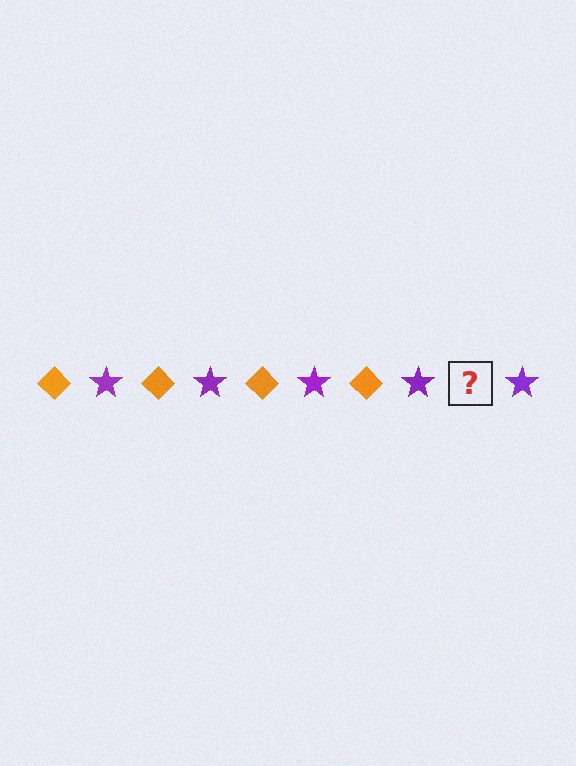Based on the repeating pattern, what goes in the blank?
The blank should be an orange diamond.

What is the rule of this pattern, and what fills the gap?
The rule is that the pattern alternates between orange diamond and purple star. The gap should be filled with an orange diamond.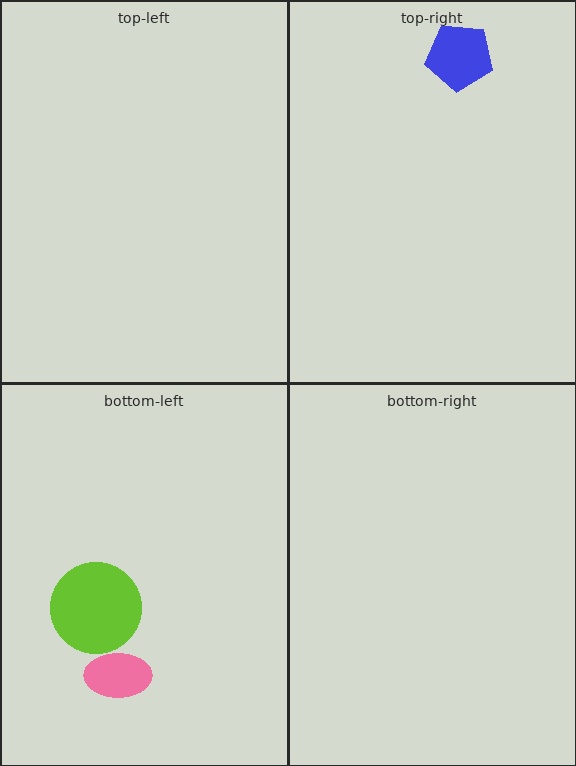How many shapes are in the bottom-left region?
2.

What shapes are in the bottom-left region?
The lime circle, the pink ellipse.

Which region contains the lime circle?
The bottom-left region.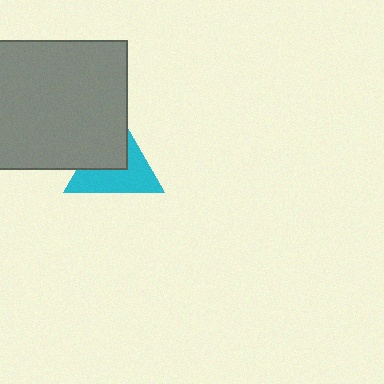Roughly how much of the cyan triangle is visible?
About half of it is visible (roughly 58%).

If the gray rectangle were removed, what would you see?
You would see the complete cyan triangle.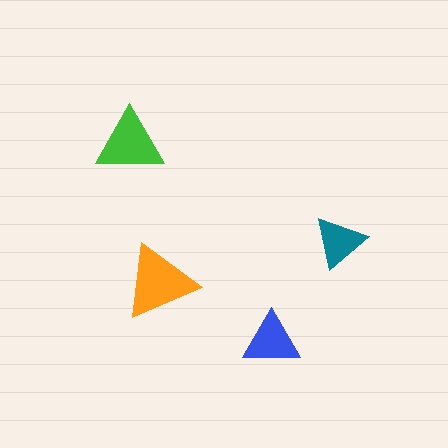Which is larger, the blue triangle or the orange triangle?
The orange one.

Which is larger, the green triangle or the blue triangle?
The green one.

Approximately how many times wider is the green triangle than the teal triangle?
About 1.5 times wider.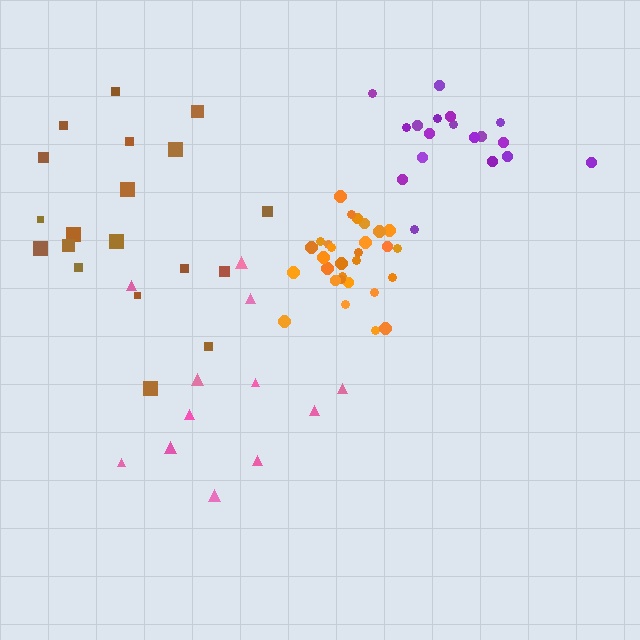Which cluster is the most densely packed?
Orange.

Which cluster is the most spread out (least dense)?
Pink.